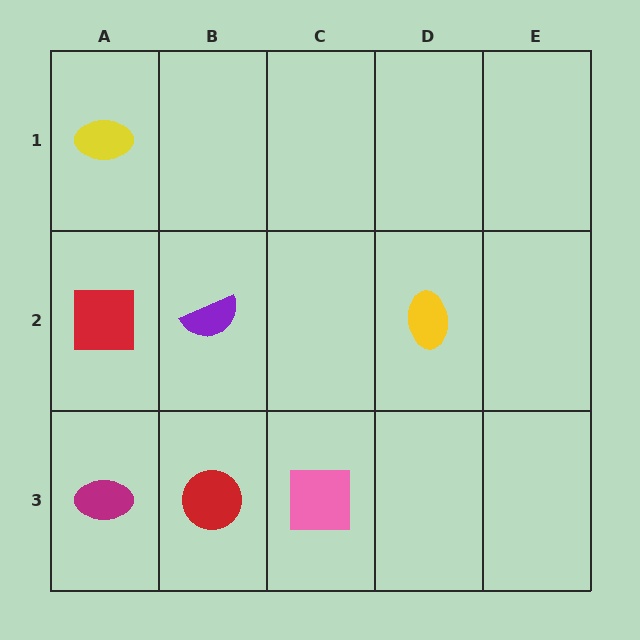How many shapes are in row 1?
1 shape.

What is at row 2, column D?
A yellow ellipse.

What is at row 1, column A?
A yellow ellipse.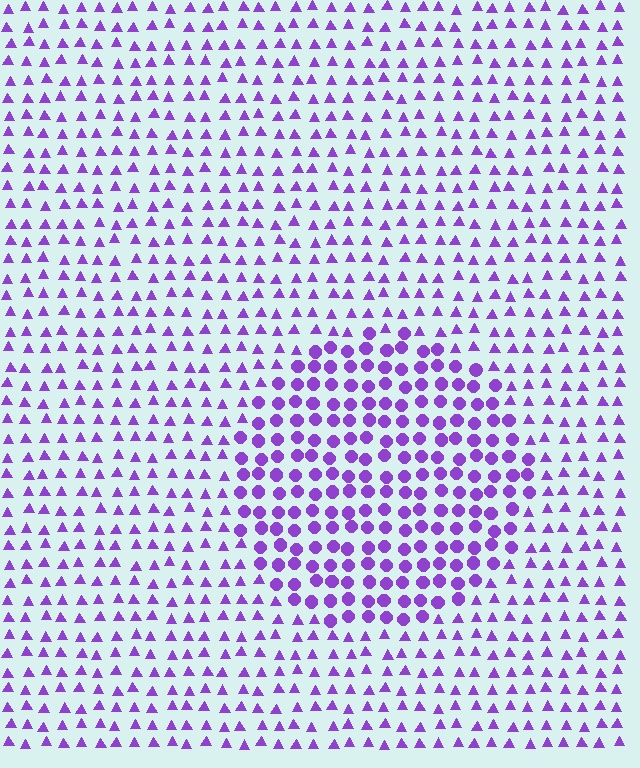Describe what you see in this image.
The image is filled with small purple elements arranged in a uniform grid. A circle-shaped region contains circles, while the surrounding area contains triangles. The boundary is defined purely by the change in element shape.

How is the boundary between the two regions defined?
The boundary is defined by a change in element shape: circles inside vs. triangles outside. All elements share the same color and spacing.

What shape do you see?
I see a circle.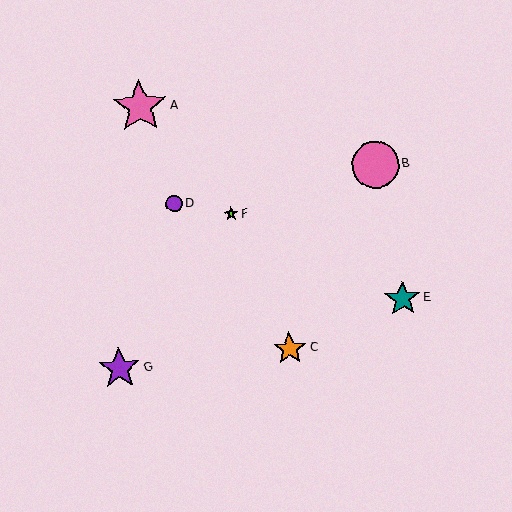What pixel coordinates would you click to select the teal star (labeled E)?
Click at (402, 299) to select the teal star E.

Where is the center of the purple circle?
The center of the purple circle is at (174, 204).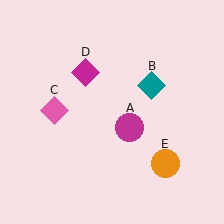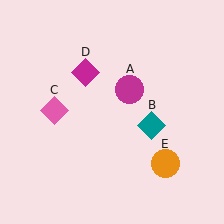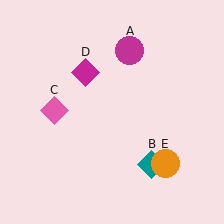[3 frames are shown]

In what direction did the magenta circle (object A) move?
The magenta circle (object A) moved up.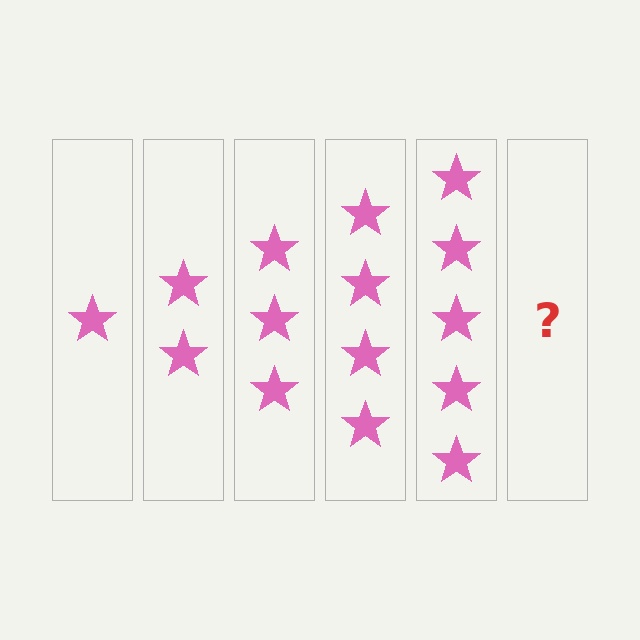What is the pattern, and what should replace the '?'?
The pattern is that each step adds one more star. The '?' should be 6 stars.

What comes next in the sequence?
The next element should be 6 stars.